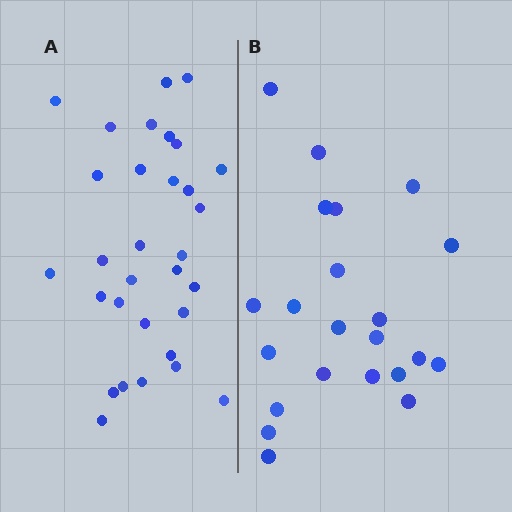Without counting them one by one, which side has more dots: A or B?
Region A (the left region) has more dots.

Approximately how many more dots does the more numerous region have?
Region A has roughly 8 or so more dots than region B.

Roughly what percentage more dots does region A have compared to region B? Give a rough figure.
About 40% more.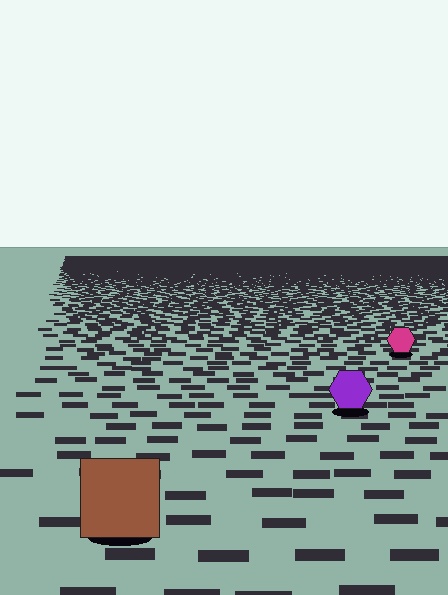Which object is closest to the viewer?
The brown square is closest. The texture marks near it are larger and more spread out.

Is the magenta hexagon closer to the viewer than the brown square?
No. The brown square is closer — you can tell from the texture gradient: the ground texture is coarser near it.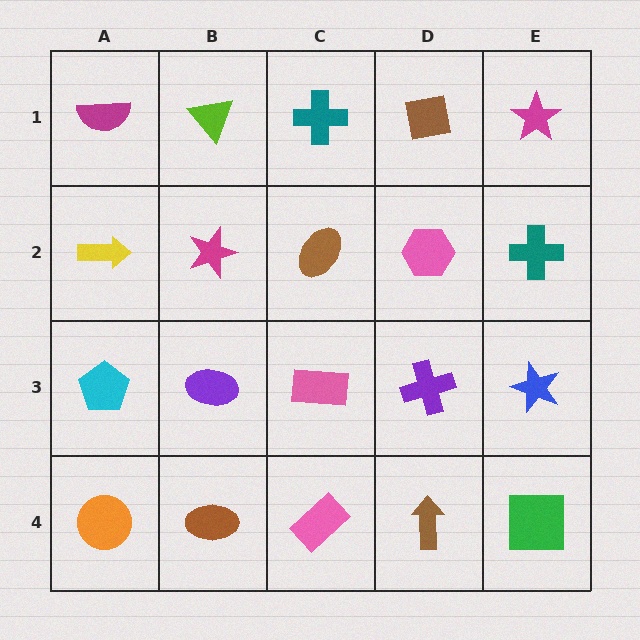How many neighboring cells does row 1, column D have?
3.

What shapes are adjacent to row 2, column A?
A magenta semicircle (row 1, column A), a cyan pentagon (row 3, column A), a magenta star (row 2, column B).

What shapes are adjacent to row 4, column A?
A cyan pentagon (row 3, column A), a brown ellipse (row 4, column B).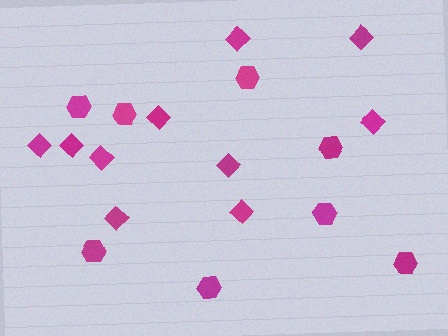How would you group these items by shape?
There are 2 groups: one group of diamonds (10) and one group of hexagons (8).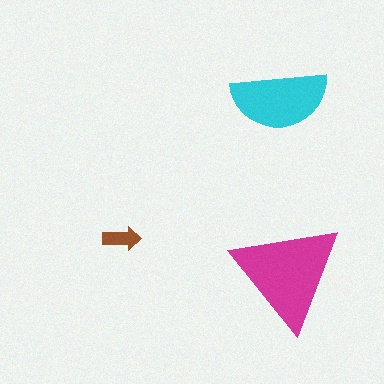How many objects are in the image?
There are 3 objects in the image.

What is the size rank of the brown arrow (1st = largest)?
3rd.